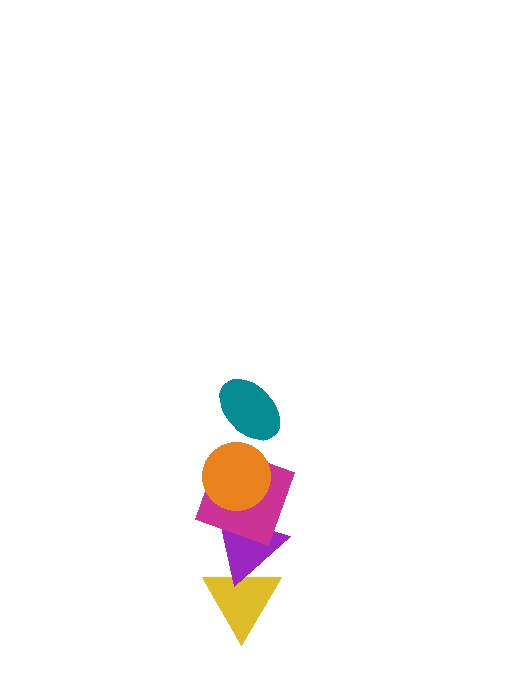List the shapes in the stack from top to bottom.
From top to bottom: the teal ellipse, the orange circle, the magenta square, the purple triangle, the yellow triangle.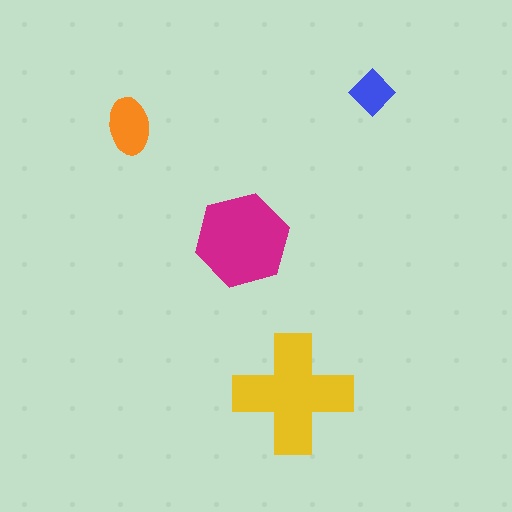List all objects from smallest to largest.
The blue diamond, the orange ellipse, the magenta hexagon, the yellow cross.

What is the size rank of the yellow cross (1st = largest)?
1st.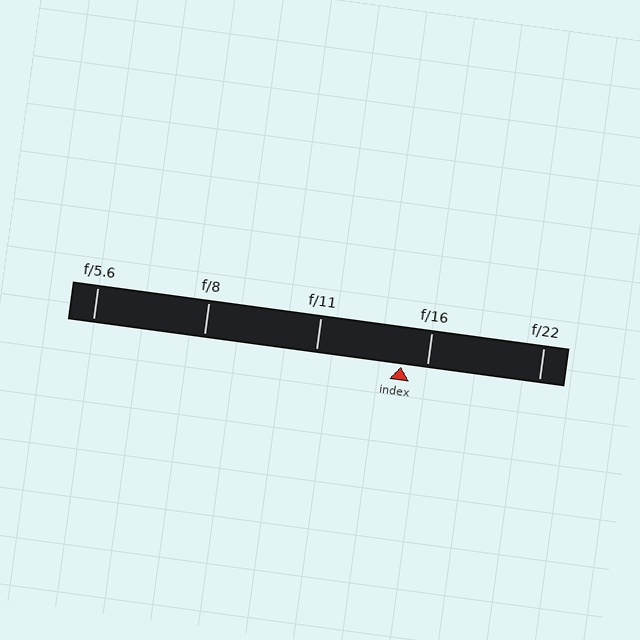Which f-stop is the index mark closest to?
The index mark is closest to f/16.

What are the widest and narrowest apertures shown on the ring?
The widest aperture shown is f/5.6 and the narrowest is f/22.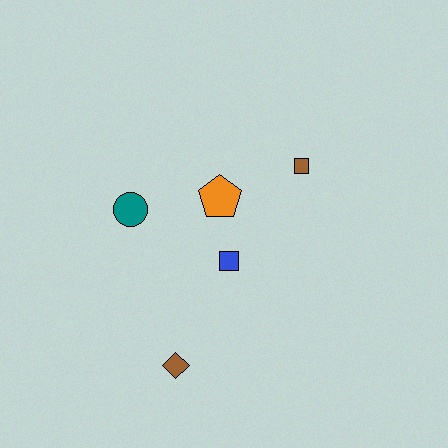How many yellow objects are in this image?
There are no yellow objects.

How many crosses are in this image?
There are no crosses.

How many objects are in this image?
There are 5 objects.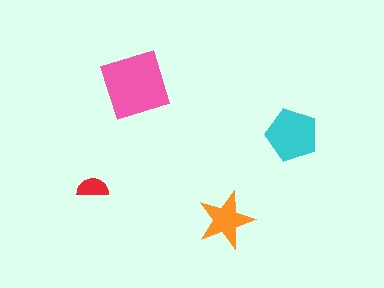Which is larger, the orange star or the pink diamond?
The pink diamond.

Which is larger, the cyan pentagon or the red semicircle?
The cyan pentagon.